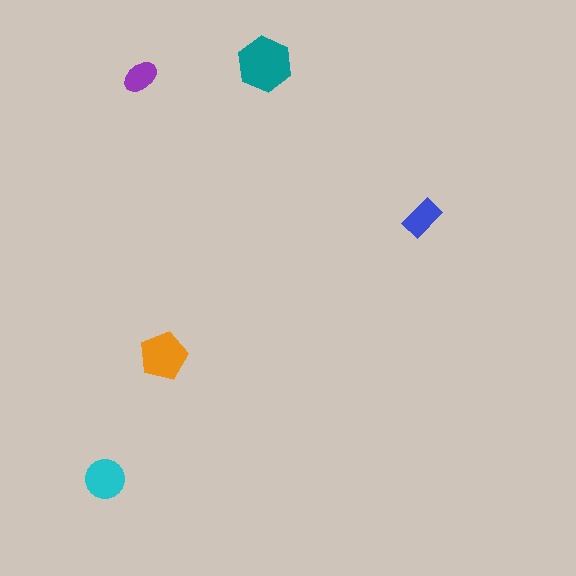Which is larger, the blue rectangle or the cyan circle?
The cyan circle.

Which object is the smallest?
The purple ellipse.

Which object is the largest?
The teal hexagon.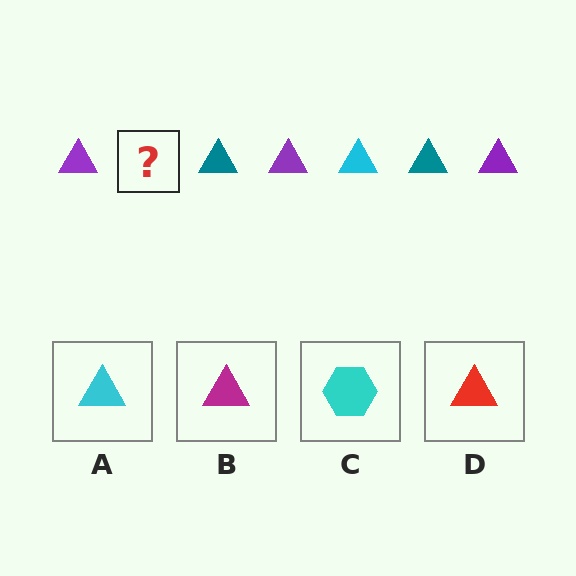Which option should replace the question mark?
Option A.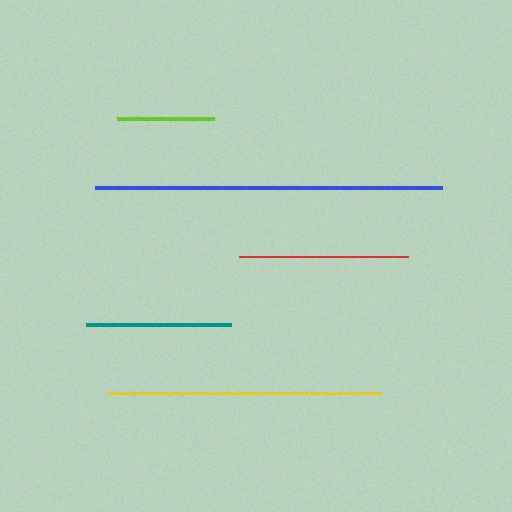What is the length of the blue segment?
The blue segment is approximately 347 pixels long.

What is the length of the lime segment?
The lime segment is approximately 97 pixels long.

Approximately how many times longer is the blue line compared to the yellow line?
The blue line is approximately 1.3 times the length of the yellow line.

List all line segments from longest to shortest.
From longest to shortest: blue, yellow, red, teal, lime.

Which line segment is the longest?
The blue line is the longest at approximately 347 pixels.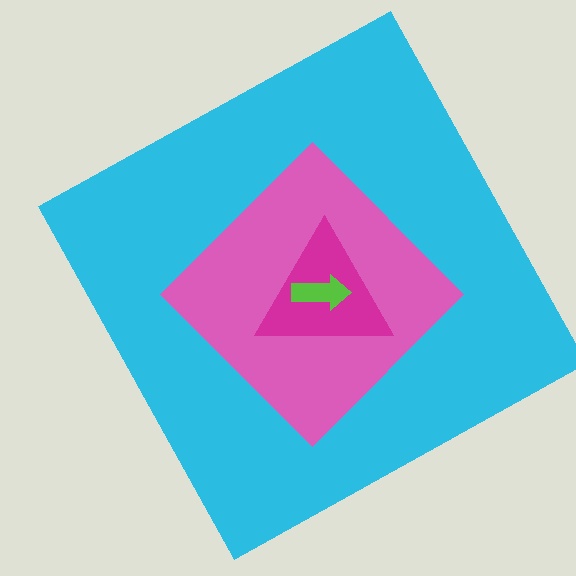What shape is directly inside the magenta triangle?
The lime arrow.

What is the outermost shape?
The cyan square.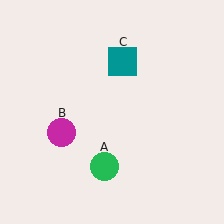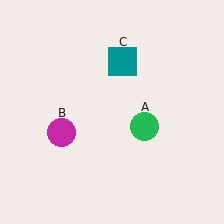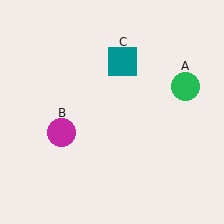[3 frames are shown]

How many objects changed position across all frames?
1 object changed position: green circle (object A).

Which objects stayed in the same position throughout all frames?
Magenta circle (object B) and teal square (object C) remained stationary.